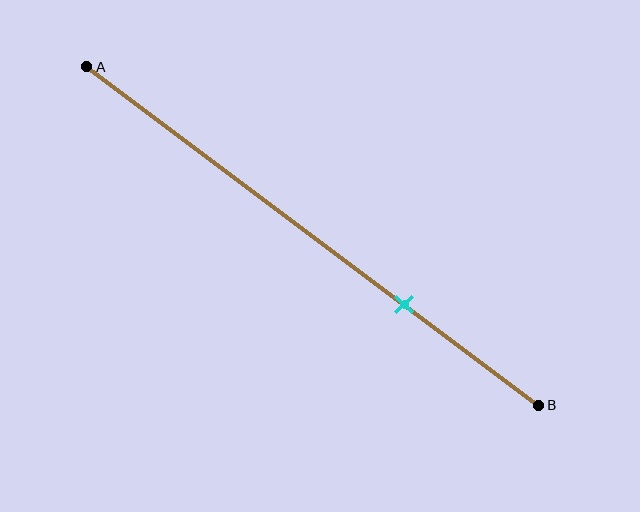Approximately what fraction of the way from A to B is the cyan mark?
The cyan mark is approximately 70% of the way from A to B.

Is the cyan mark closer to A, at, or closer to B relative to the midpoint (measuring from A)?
The cyan mark is closer to point B than the midpoint of segment AB.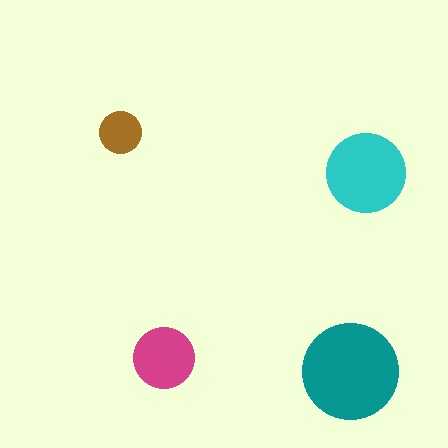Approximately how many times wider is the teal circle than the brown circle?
About 2.5 times wider.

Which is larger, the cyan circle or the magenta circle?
The cyan one.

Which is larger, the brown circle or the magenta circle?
The magenta one.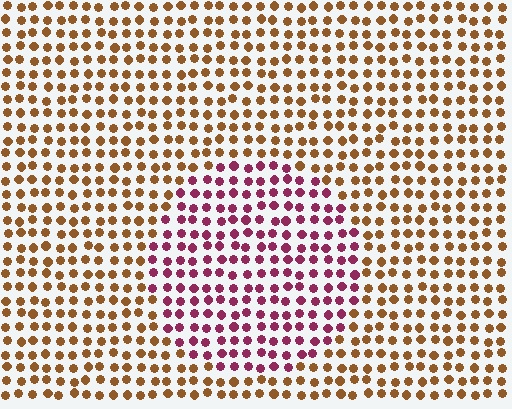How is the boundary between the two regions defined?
The boundary is defined purely by a slight shift in hue (about 58 degrees). Spacing, size, and orientation are identical on both sides.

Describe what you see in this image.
The image is filled with small brown elements in a uniform arrangement. A circle-shaped region is visible where the elements are tinted to a slightly different hue, forming a subtle color boundary.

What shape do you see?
I see a circle.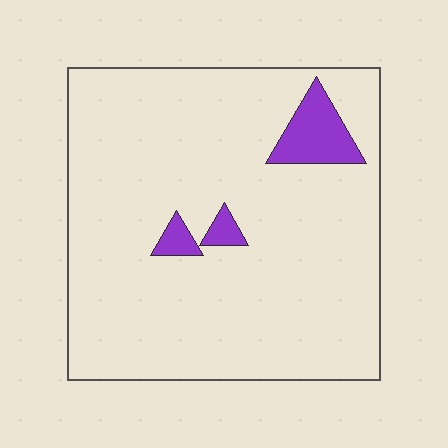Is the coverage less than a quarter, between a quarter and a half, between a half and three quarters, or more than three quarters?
Less than a quarter.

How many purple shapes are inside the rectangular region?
3.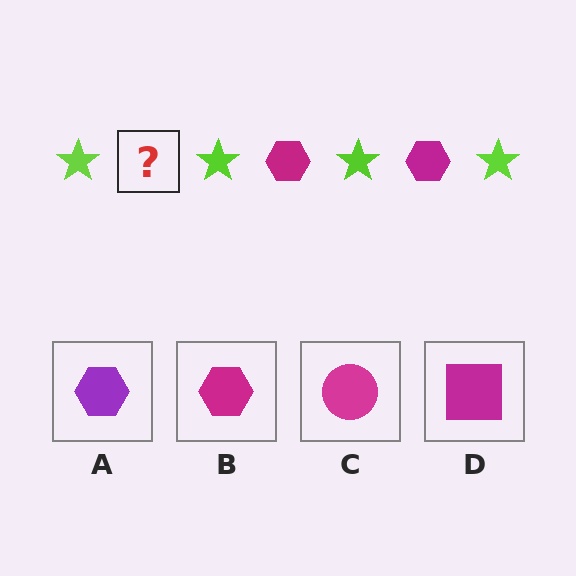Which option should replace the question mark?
Option B.